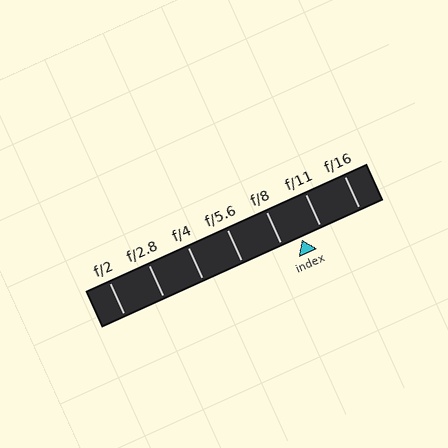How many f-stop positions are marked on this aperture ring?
There are 7 f-stop positions marked.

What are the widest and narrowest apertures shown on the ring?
The widest aperture shown is f/2 and the narrowest is f/16.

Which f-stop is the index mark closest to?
The index mark is closest to f/11.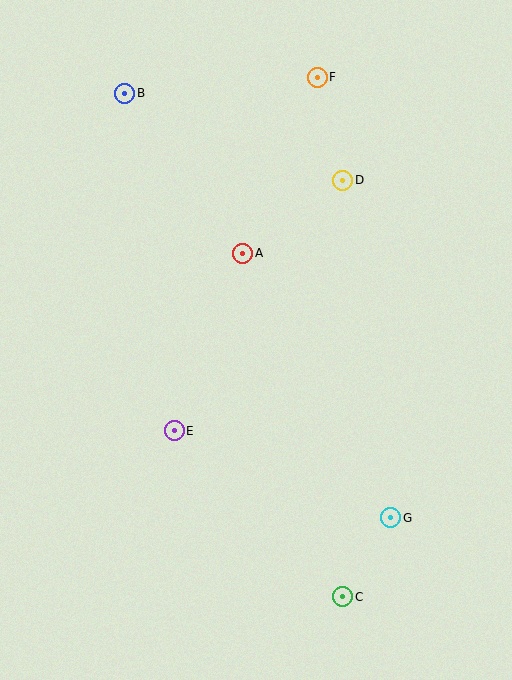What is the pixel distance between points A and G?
The distance between A and G is 303 pixels.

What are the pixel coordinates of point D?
Point D is at (343, 180).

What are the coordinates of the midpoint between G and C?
The midpoint between G and C is at (367, 557).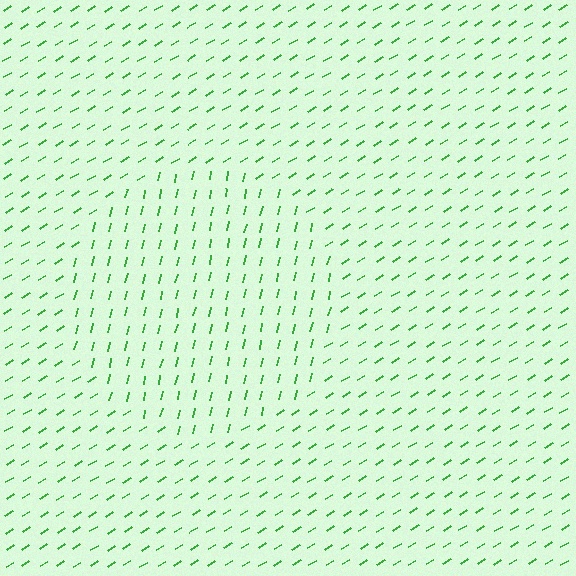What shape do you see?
I see a circle.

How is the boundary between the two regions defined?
The boundary is defined purely by a change in line orientation (approximately 45 degrees difference). All lines are the same color and thickness.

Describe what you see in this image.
The image is filled with small green line segments. A circle region in the image has lines oriented differently from the surrounding lines, creating a visible texture boundary.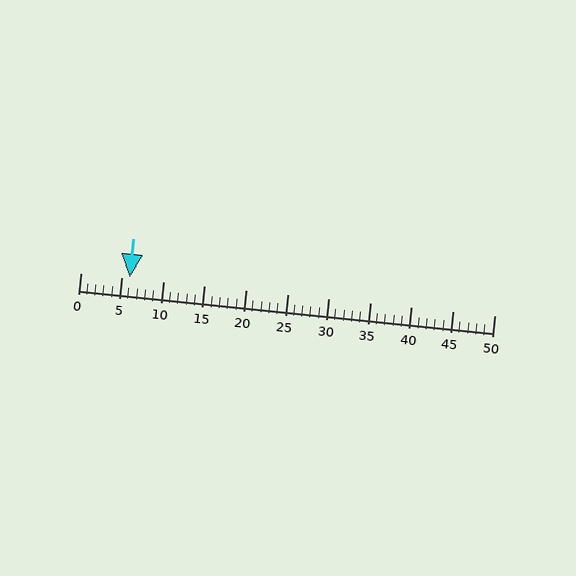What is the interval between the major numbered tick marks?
The major tick marks are spaced 5 units apart.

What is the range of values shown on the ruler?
The ruler shows values from 0 to 50.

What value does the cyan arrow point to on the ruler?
The cyan arrow points to approximately 6.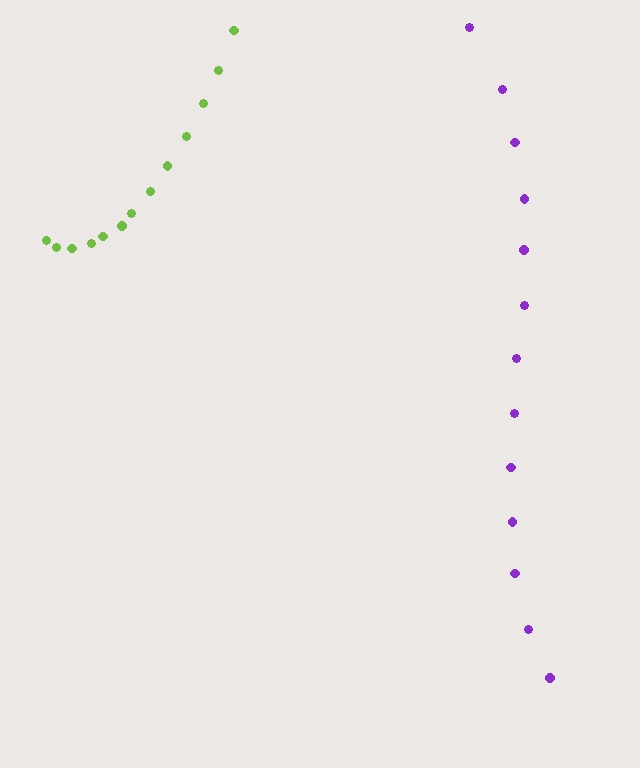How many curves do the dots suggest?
There are 2 distinct paths.